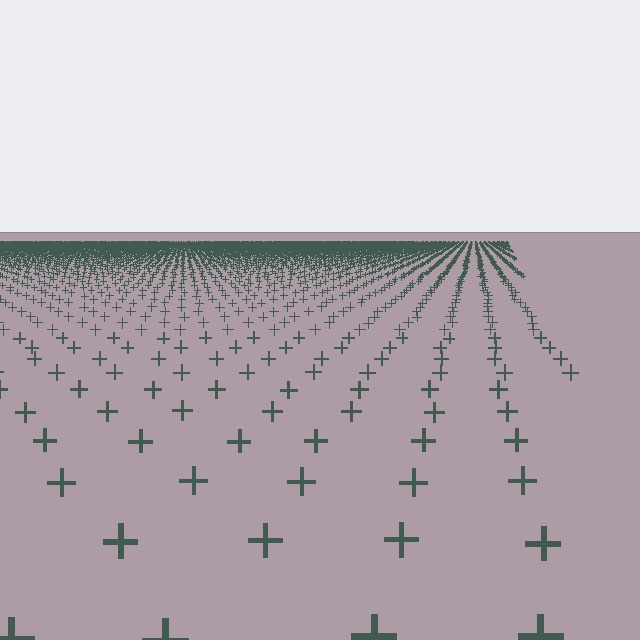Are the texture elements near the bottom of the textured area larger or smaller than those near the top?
Larger. Near the bottom, elements are closer to the viewer and appear at a bigger on-screen size.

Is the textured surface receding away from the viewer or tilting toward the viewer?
The surface is receding away from the viewer. Texture elements get smaller and denser toward the top.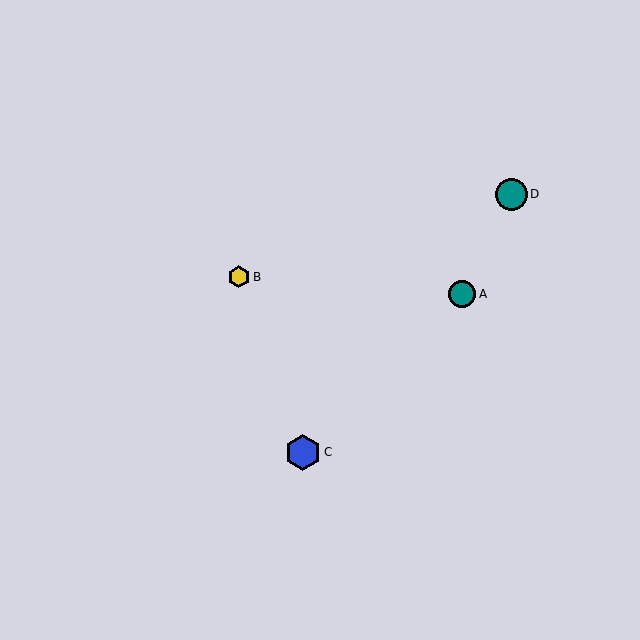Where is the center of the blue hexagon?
The center of the blue hexagon is at (303, 452).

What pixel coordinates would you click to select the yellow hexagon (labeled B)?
Click at (239, 277) to select the yellow hexagon B.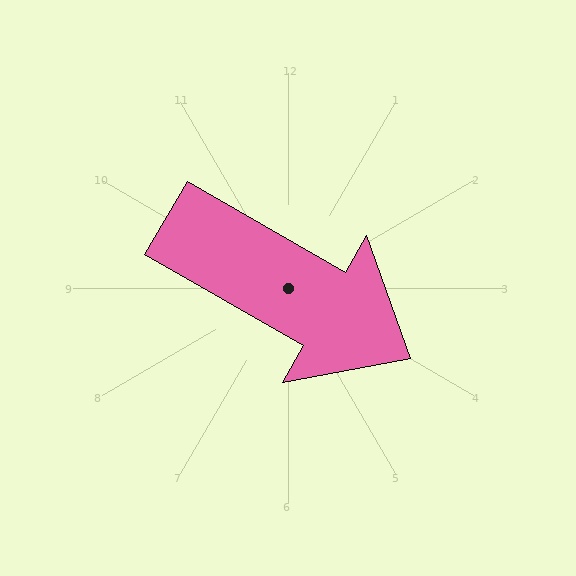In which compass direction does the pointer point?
Southeast.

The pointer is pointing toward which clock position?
Roughly 4 o'clock.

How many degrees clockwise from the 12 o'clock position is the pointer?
Approximately 120 degrees.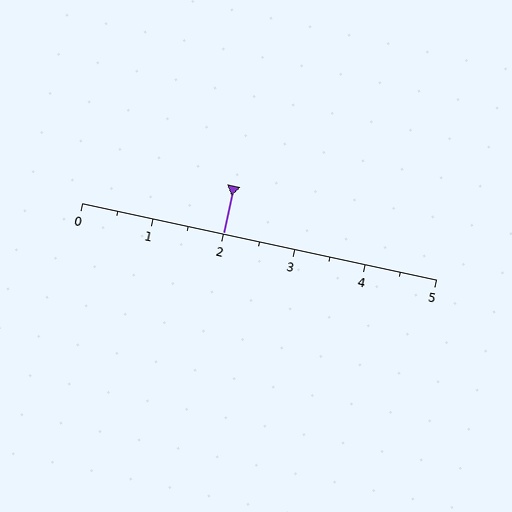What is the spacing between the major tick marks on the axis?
The major ticks are spaced 1 apart.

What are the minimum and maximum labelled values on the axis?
The axis runs from 0 to 5.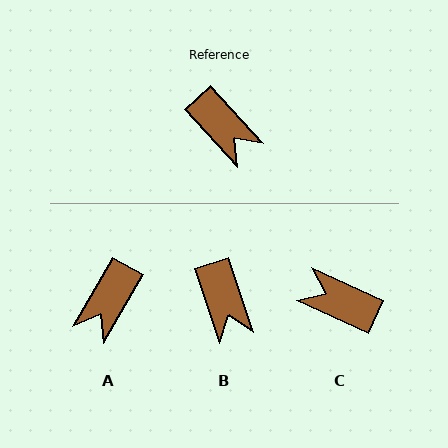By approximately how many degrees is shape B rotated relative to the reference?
Approximately 24 degrees clockwise.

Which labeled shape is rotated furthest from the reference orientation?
C, about 157 degrees away.